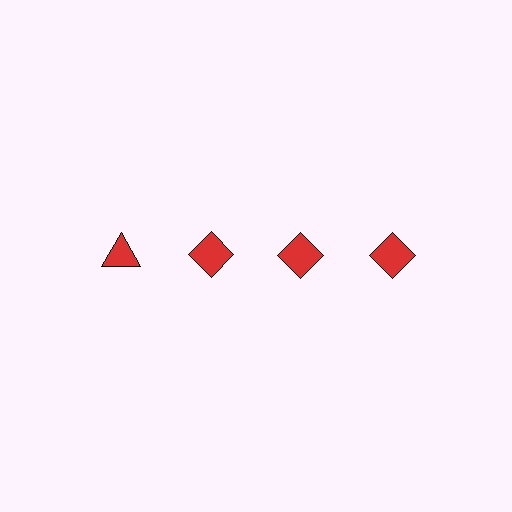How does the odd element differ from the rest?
It has a different shape: triangle instead of diamond.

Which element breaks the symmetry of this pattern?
The red triangle in the top row, leftmost column breaks the symmetry. All other shapes are red diamonds.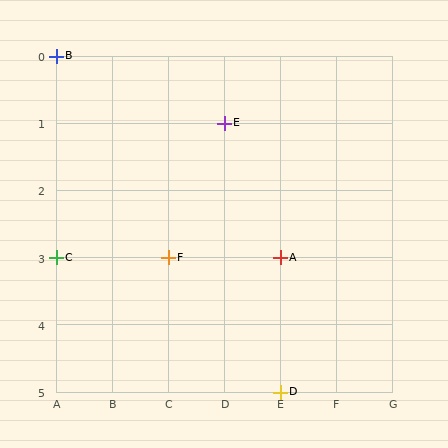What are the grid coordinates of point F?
Point F is at grid coordinates (C, 3).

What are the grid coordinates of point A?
Point A is at grid coordinates (E, 3).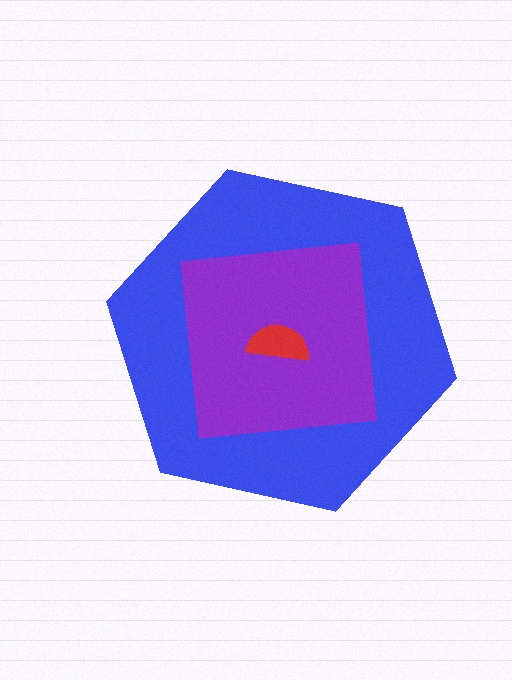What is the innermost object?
The red semicircle.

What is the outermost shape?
The blue hexagon.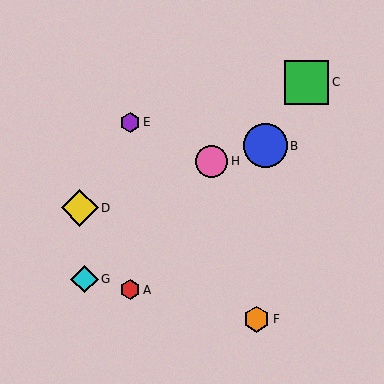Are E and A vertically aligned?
Yes, both are at x≈130.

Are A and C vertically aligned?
No, A is at x≈130 and C is at x≈307.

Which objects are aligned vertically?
Objects A, E are aligned vertically.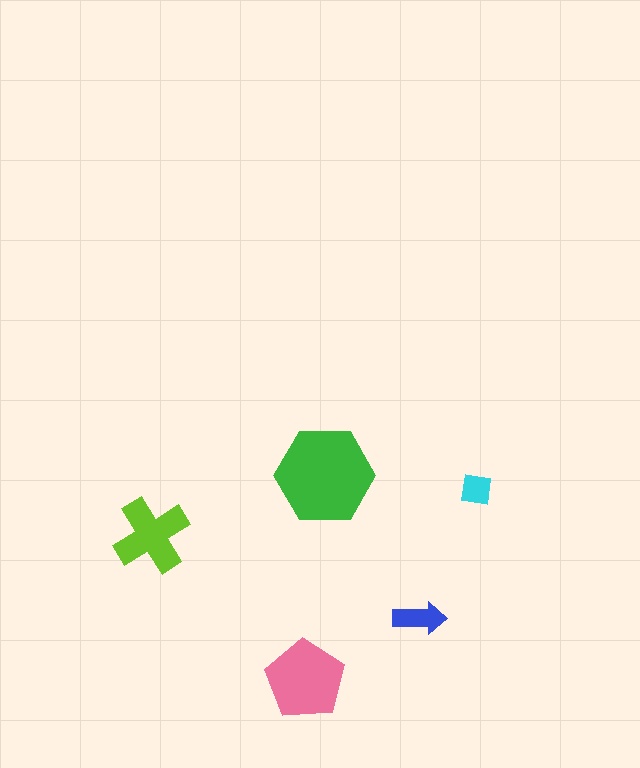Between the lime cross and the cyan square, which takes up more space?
The lime cross.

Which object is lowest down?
The pink pentagon is bottommost.